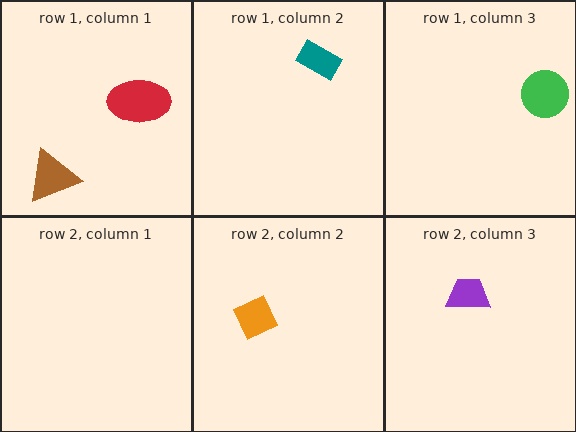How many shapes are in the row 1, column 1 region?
2.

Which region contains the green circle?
The row 1, column 3 region.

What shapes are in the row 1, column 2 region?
The teal rectangle.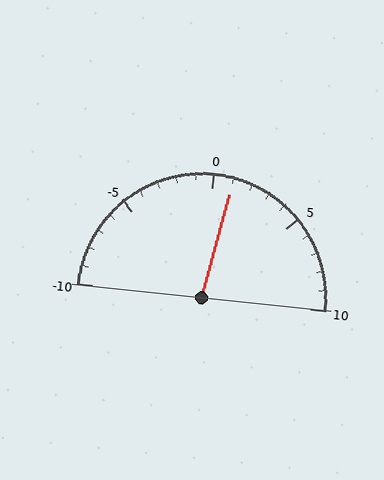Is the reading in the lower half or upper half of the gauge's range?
The reading is in the upper half of the range (-10 to 10).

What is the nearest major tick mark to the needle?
The nearest major tick mark is 0.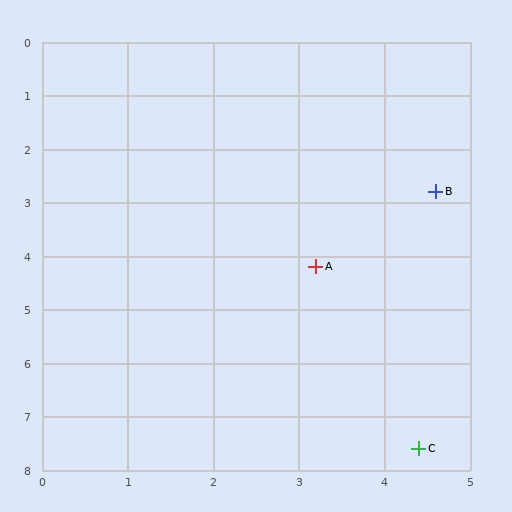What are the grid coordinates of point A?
Point A is at approximately (3.2, 4.2).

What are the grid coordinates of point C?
Point C is at approximately (4.4, 7.6).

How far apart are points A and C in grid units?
Points A and C are about 3.6 grid units apart.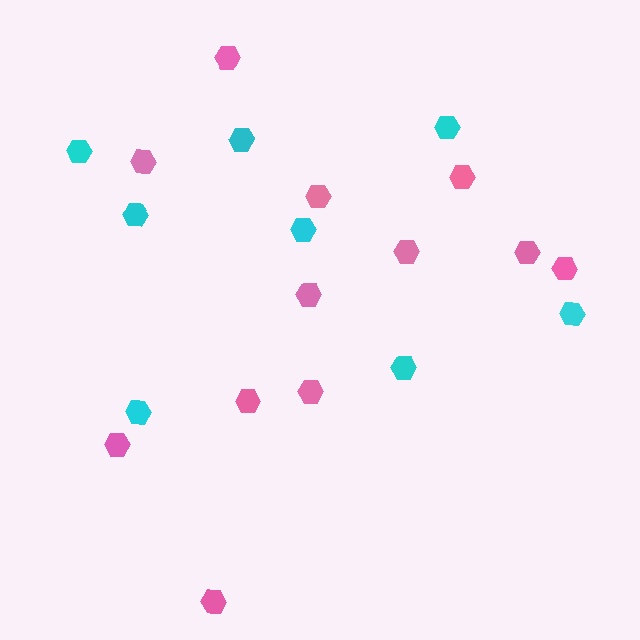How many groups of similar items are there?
There are 2 groups: one group of cyan hexagons (8) and one group of pink hexagons (12).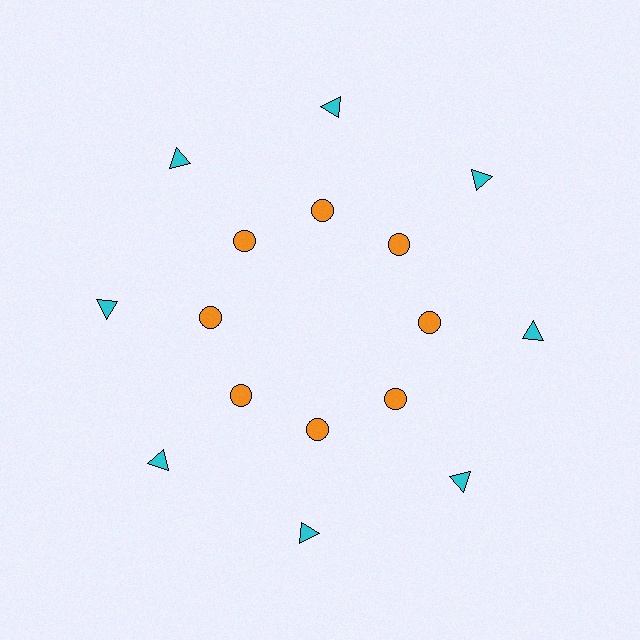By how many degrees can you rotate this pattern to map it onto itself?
The pattern maps onto itself every 45 degrees of rotation.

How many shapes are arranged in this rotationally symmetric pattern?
There are 16 shapes, arranged in 8 groups of 2.